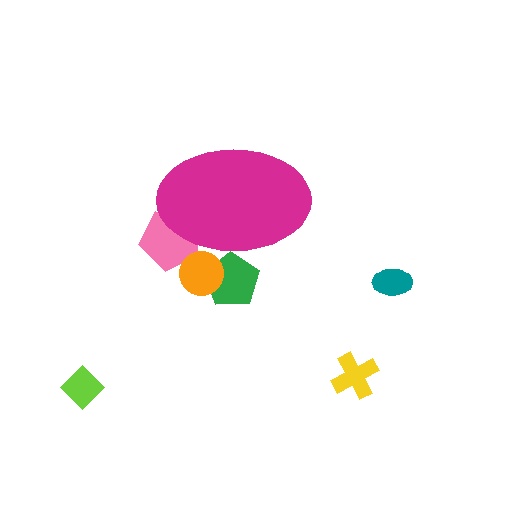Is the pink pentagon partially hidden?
Yes, the pink pentagon is partially hidden behind the magenta ellipse.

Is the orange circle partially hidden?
Yes, the orange circle is partially hidden behind the magenta ellipse.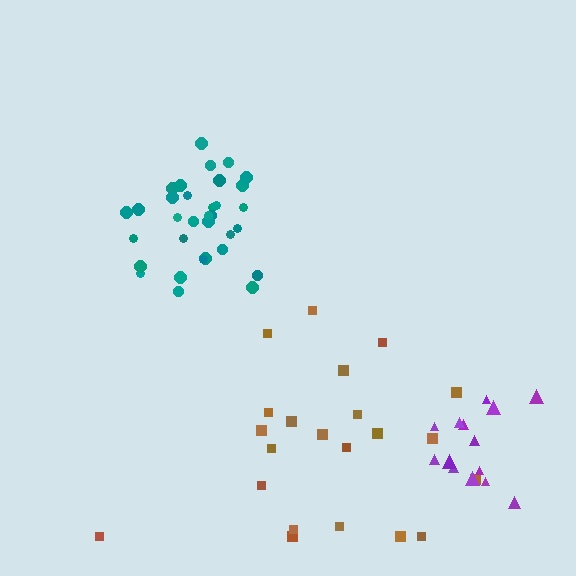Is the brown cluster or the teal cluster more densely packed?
Teal.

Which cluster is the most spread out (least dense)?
Brown.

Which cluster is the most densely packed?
Teal.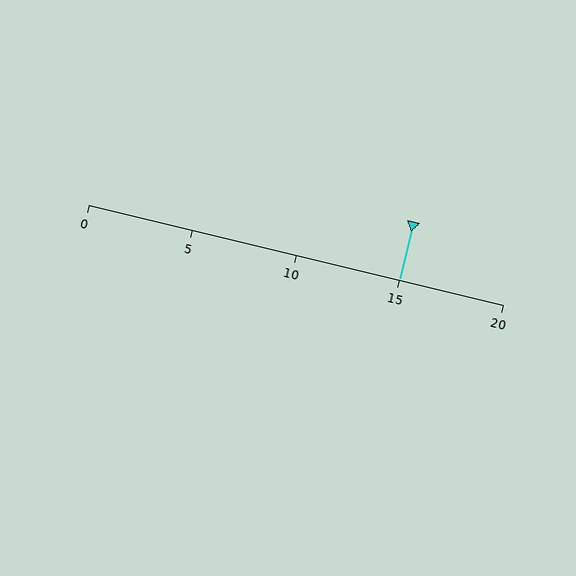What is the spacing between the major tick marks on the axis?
The major ticks are spaced 5 apart.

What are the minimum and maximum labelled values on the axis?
The axis runs from 0 to 20.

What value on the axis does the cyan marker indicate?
The marker indicates approximately 15.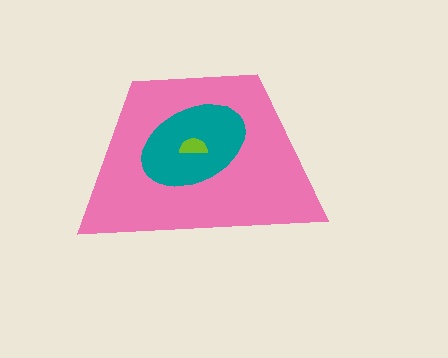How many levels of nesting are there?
3.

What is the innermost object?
The lime semicircle.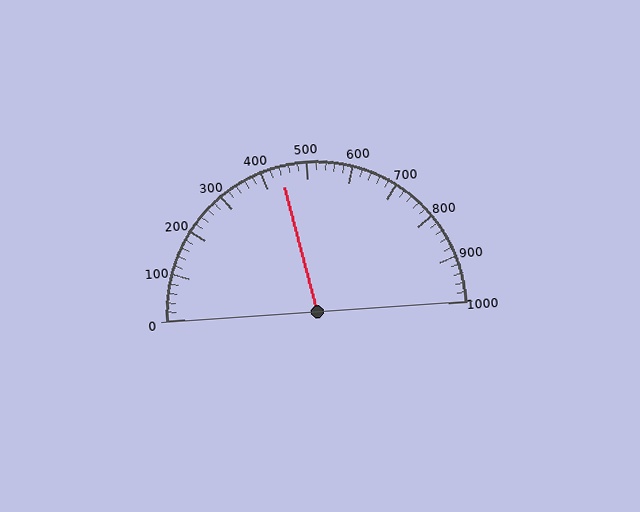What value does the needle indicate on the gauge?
The needle indicates approximately 440.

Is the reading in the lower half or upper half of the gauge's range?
The reading is in the lower half of the range (0 to 1000).